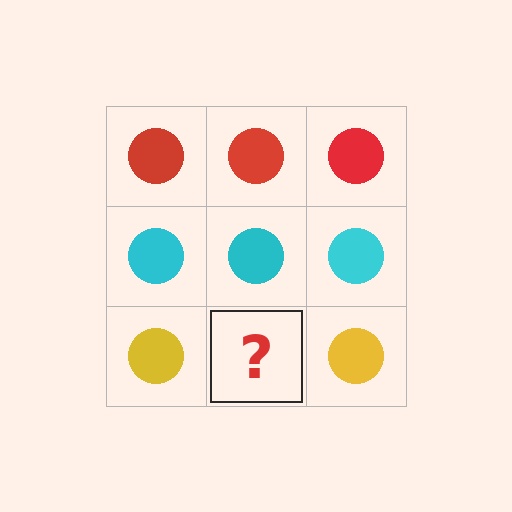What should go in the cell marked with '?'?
The missing cell should contain a yellow circle.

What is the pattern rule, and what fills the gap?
The rule is that each row has a consistent color. The gap should be filled with a yellow circle.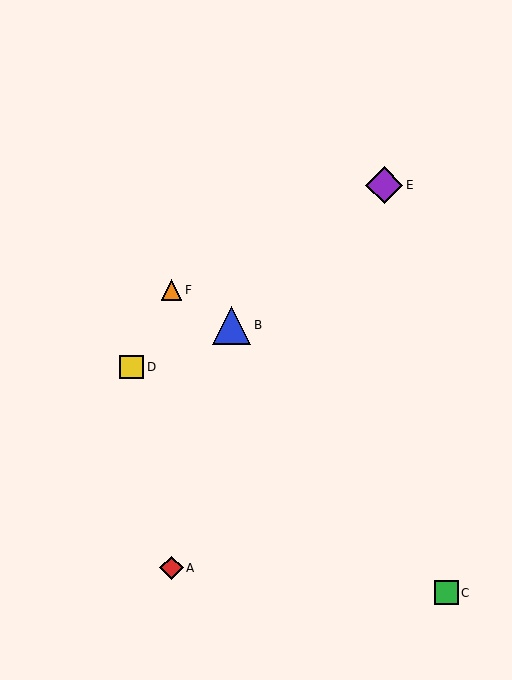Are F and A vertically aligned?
Yes, both are at x≈171.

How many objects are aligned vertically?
2 objects (A, F) are aligned vertically.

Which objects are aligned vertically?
Objects A, F are aligned vertically.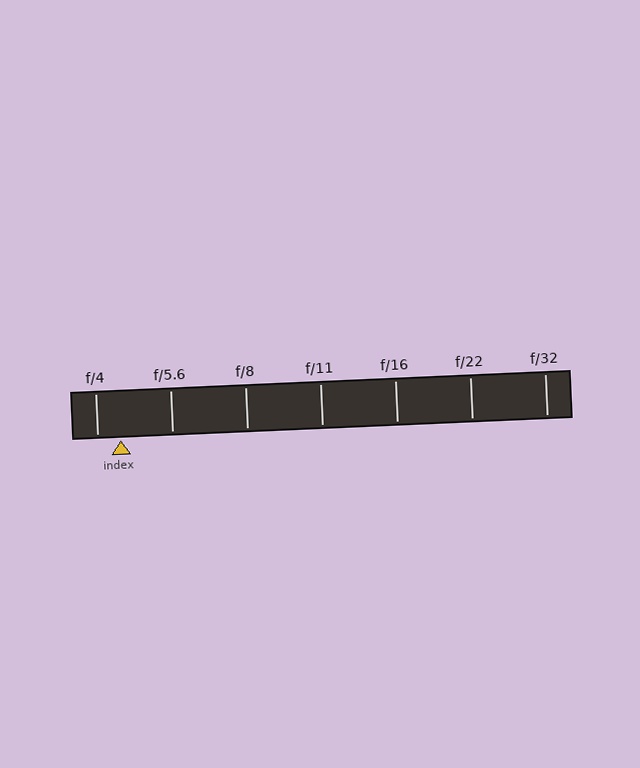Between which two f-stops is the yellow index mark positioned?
The index mark is between f/4 and f/5.6.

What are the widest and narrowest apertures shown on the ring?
The widest aperture shown is f/4 and the narrowest is f/32.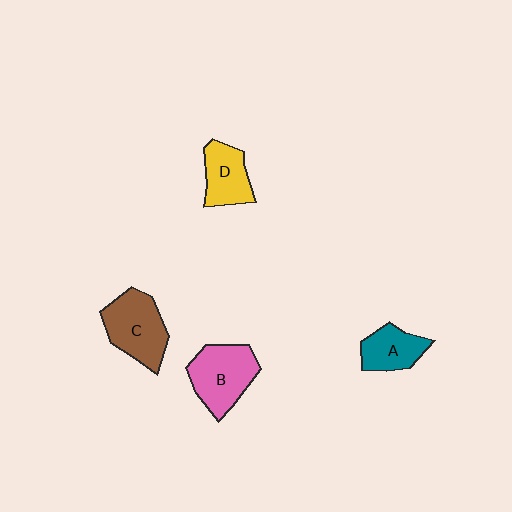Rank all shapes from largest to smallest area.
From largest to smallest: B (pink), C (brown), D (yellow), A (teal).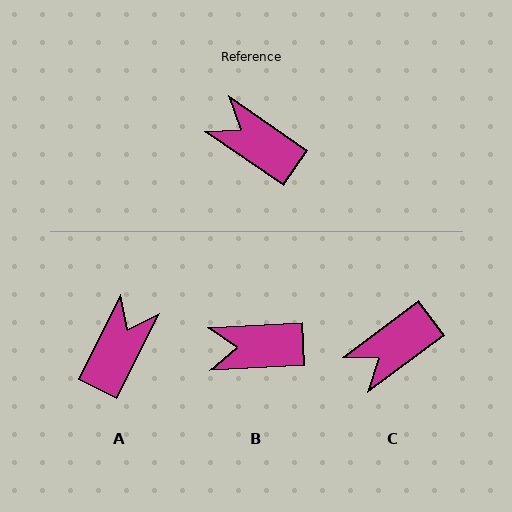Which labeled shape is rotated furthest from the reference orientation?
A, about 82 degrees away.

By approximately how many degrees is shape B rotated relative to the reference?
Approximately 37 degrees counter-clockwise.